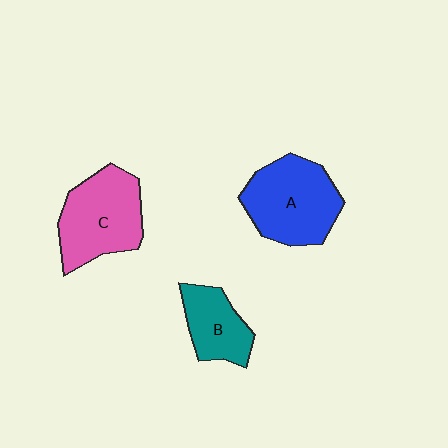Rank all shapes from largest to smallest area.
From largest to smallest: A (blue), C (pink), B (teal).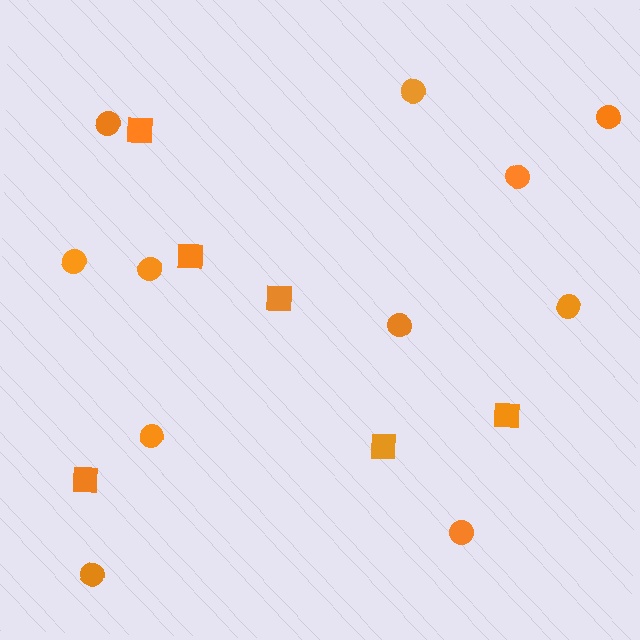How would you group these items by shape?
There are 2 groups: one group of circles (11) and one group of squares (6).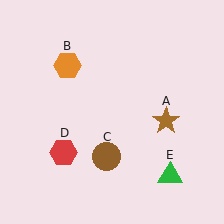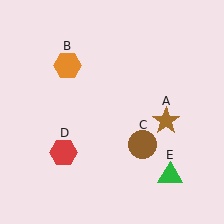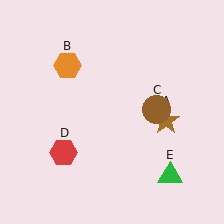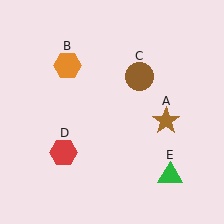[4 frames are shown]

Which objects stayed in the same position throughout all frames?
Brown star (object A) and orange hexagon (object B) and red hexagon (object D) and green triangle (object E) remained stationary.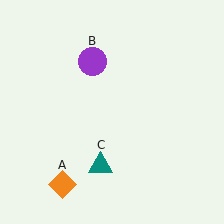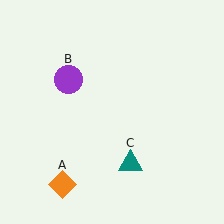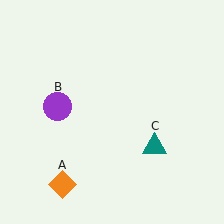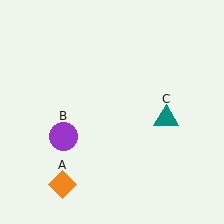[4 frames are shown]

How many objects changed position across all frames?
2 objects changed position: purple circle (object B), teal triangle (object C).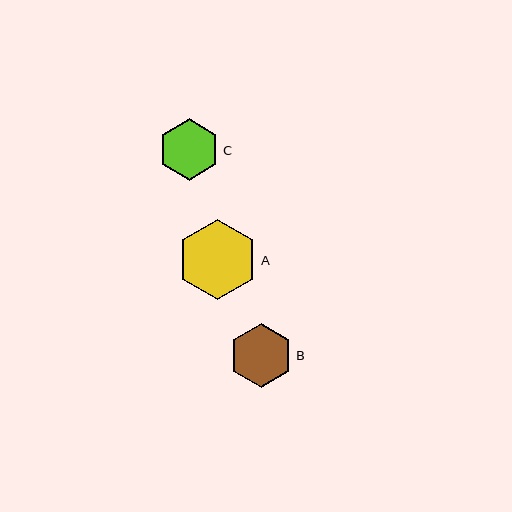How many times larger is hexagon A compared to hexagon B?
Hexagon A is approximately 1.3 times the size of hexagon B.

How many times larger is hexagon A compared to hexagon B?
Hexagon A is approximately 1.3 times the size of hexagon B.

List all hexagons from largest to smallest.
From largest to smallest: A, B, C.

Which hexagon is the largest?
Hexagon A is the largest with a size of approximately 80 pixels.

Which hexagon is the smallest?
Hexagon C is the smallest with a size of approximately 62 pixels.